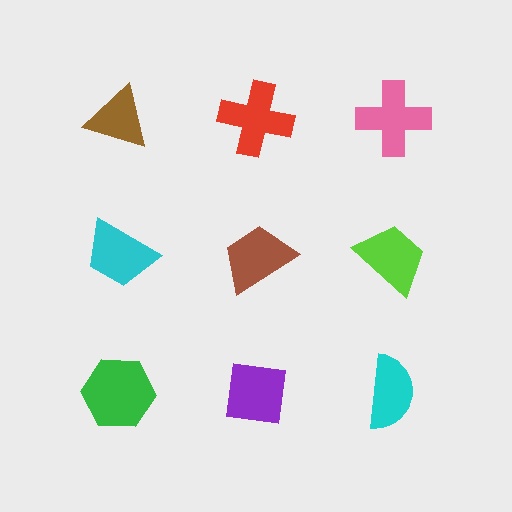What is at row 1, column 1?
A brown triangle.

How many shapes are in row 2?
3 shapes.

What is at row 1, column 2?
A red cross.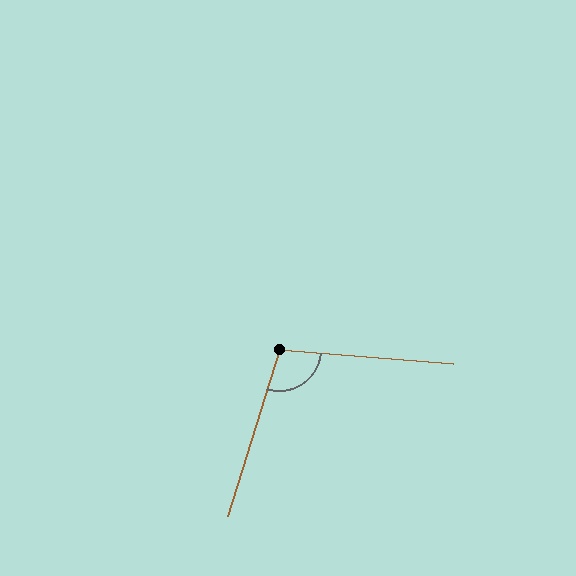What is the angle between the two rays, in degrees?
Approximately 103 degrees.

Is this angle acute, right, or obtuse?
It is obtuse.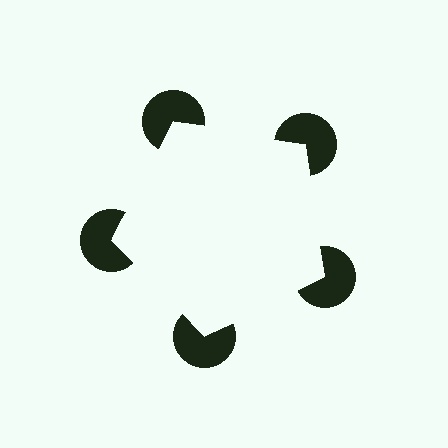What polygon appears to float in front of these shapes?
An illusory pentagon — its edges are inferred from the aligned wedge cuts in the pac-man discs, not physically drawn.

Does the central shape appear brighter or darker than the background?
It typically appears slightly brighter than the background, even though no actual brightness change is drawn.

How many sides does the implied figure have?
5 sides.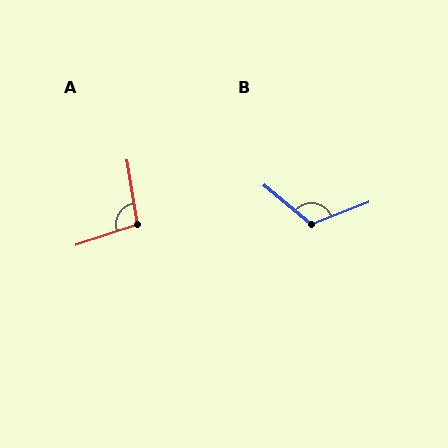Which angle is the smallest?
A, at approximately 99 degrees.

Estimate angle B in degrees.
Approximately 119 degrees.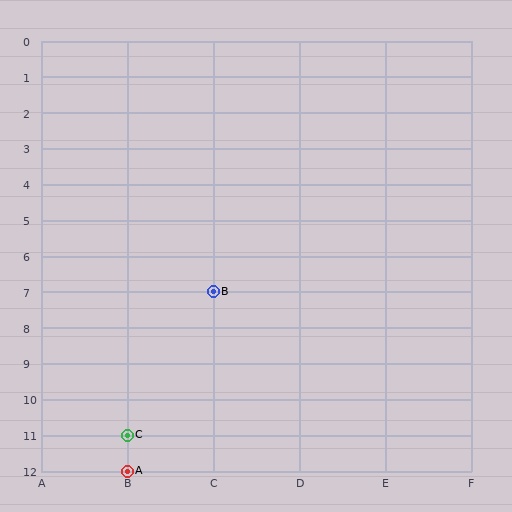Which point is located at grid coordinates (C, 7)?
Point B is at (C, 7).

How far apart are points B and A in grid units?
Points B and A are 1 column and 5 rows apart (about 5.1 grid units diagonally).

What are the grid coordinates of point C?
Point C is at grid coordinates (B, 11).